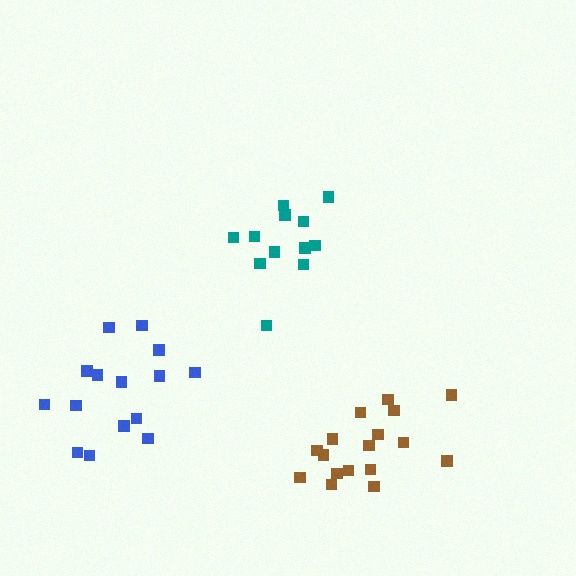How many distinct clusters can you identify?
There are 3 distinct clusters.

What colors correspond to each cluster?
The clusters are colored: blue, teal, brown.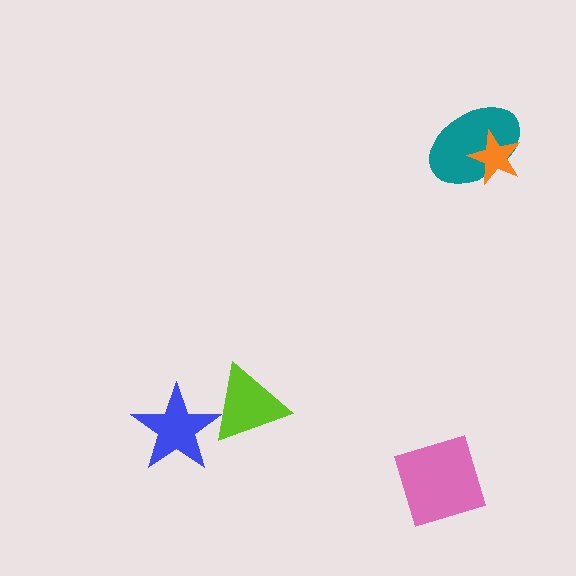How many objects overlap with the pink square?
0 objects overlap with the pink square.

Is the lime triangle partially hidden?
Yes, it is partially covered by another shape.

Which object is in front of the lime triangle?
The blue star is in front of the lime triangle.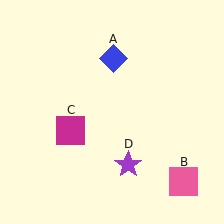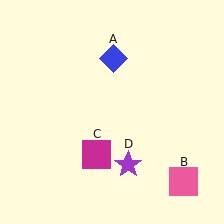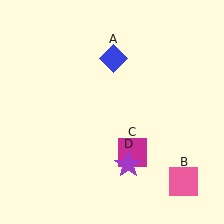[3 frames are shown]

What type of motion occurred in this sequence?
The magenta square (object C) rotated counterclockwise around the center of the scene.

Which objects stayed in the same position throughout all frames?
Blue diamond (object A) and pink square (object B) and purple star (object D) remained stationary.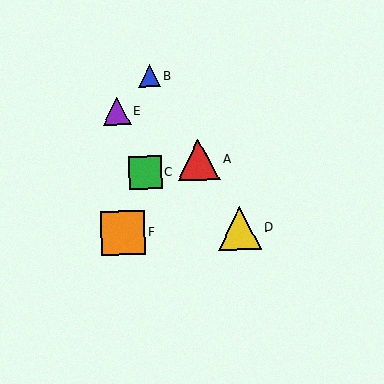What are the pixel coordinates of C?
Object C is at (145, 173).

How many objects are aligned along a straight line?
3 objects (A, B, D) are aligned along a straight line.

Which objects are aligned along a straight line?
Objects A, B, D are aligned along a straight line.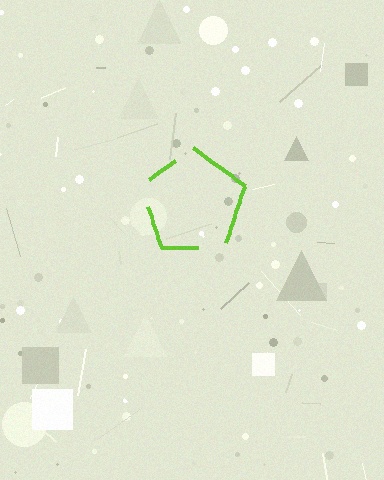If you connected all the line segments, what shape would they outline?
They would outline a pentagon.